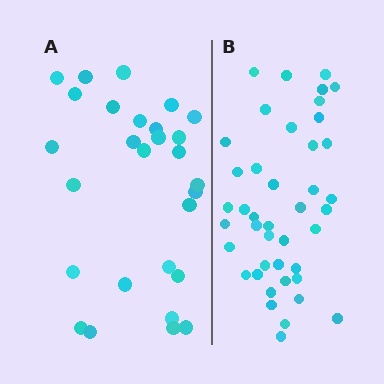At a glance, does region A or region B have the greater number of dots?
Region B (the right region) has more dots.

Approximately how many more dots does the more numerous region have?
Region B has approximately 15 more dots than region A.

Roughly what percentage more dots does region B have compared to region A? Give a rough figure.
About 50% more.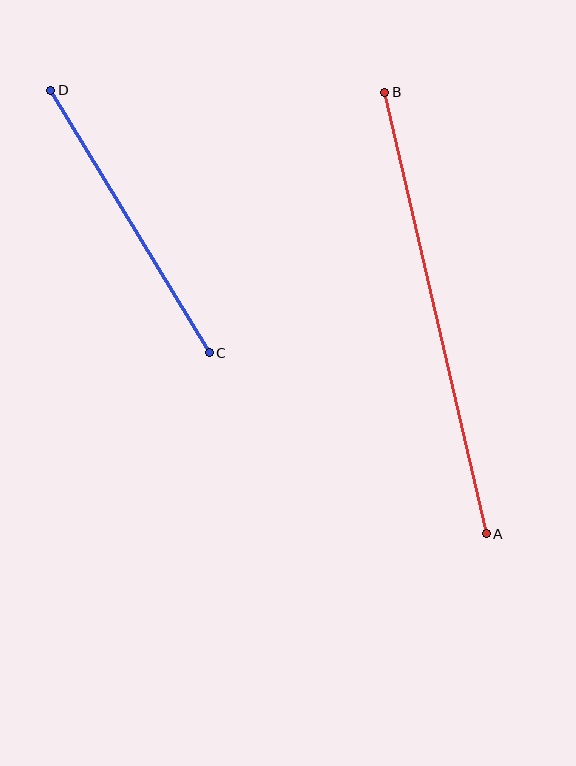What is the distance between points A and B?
The distance is approximately 453 pixels.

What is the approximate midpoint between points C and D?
The midpoint is at approximately (130, 222) pixels.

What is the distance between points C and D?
The distance is approximately 307 pixels.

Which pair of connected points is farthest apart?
Points A and B are farthest apart.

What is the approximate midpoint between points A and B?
The midpoint is at approximately (436, 313) pixels.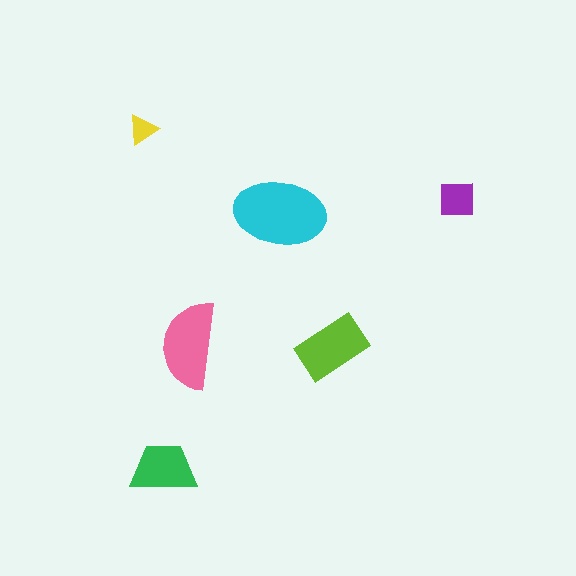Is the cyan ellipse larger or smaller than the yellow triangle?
Larger.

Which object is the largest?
The cyan ellipse.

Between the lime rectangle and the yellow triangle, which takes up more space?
The lime rectangle.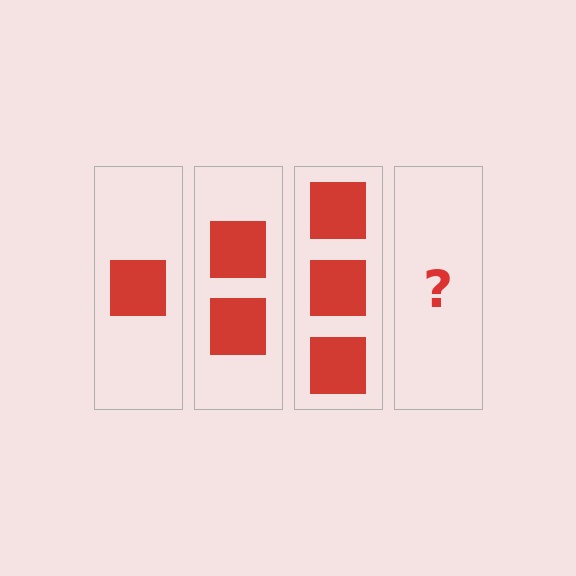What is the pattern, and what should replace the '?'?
The pattern is that each step adds one more square. The '?' should be 4 squares.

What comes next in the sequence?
The next element should be 4 squares.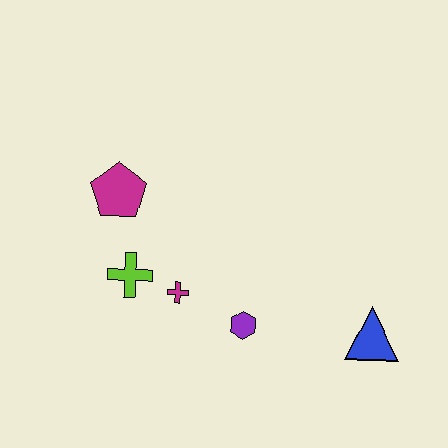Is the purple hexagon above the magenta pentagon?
No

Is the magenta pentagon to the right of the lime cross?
No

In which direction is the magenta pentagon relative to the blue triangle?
The magenta pentagon is to the left of the blue triangle.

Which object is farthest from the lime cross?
The blue triangle is farthest from the lime cross.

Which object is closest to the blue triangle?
The purple hexagon is closest to the blue triangle.